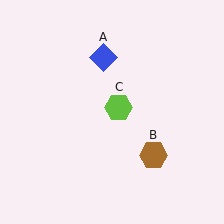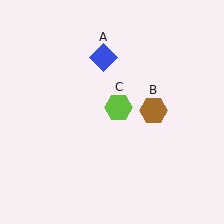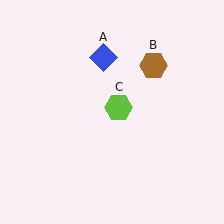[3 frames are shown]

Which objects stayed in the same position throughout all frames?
Blue diamond (object A) and lime hexagon (object C) remained stationary.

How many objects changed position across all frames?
1 object changed position: brown hexagon (object B).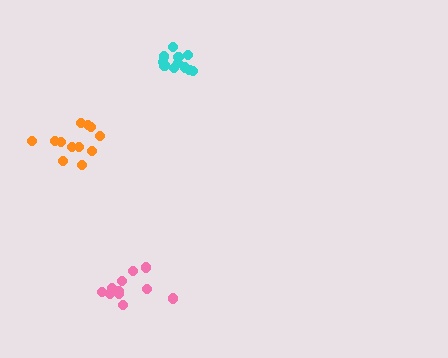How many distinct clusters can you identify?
There are 3 distinct clusters.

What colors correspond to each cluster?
The clusters are colored: cyan, pink, orange.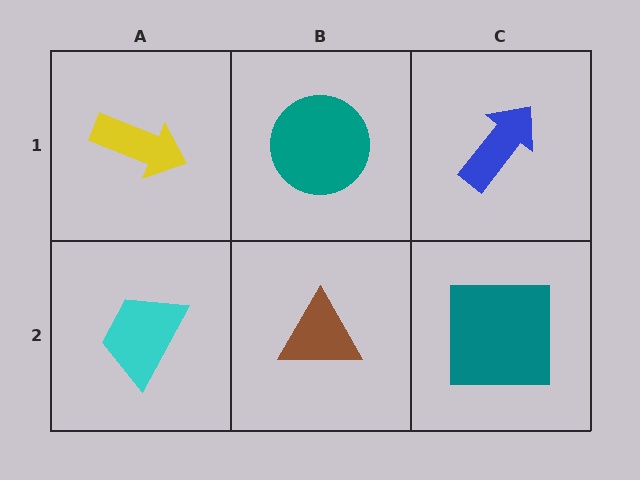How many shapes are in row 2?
3 shapes.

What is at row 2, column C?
A teal square.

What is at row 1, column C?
A blue arrow.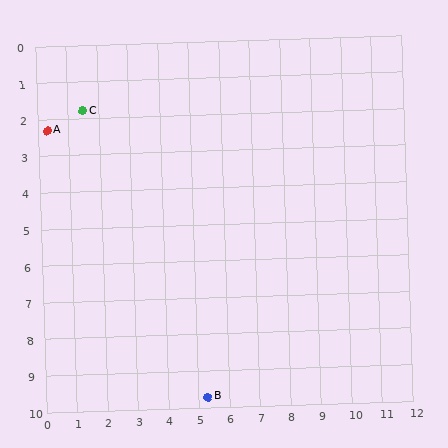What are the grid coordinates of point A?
Point A is at approximately (0.3, 2.3).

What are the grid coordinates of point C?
Point C is at approximately (1.5, 1.8).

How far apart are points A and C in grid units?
Points A and C are about 1.3 grid units apart.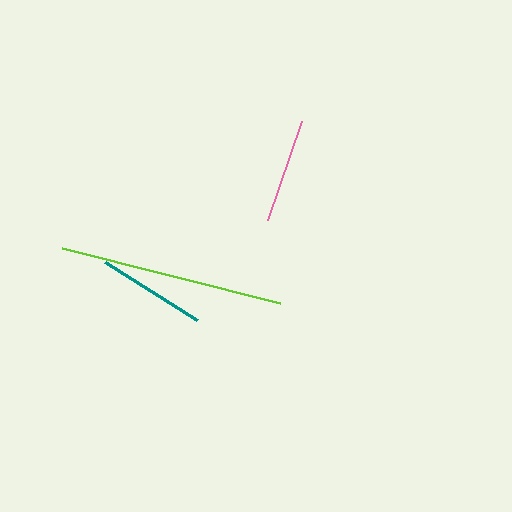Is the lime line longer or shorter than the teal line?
The lime line is longer than the teal line.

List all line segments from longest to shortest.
From longest to shortest: lime, teal, pink.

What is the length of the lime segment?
The lime segment is approximately 225 pixels long.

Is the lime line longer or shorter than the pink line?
The lime line is longer than the pink line.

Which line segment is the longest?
The lime line is the longest at approximately 225 pixels.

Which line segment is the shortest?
The pink line is the shortest at approximately 104 pixels.